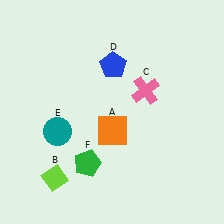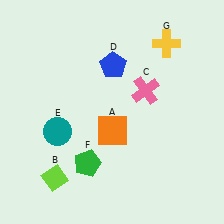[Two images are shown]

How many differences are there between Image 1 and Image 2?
There is 1 difference between the two images.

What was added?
A yellow cross (G) was added in Image 2.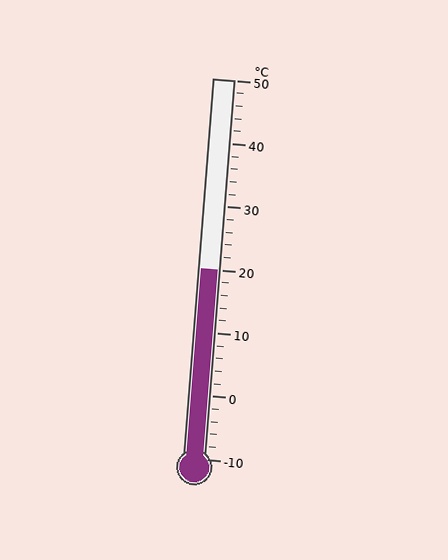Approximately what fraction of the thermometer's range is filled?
The thermometer is filled to approximately 50% of its range.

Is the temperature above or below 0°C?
The temperature is above 0°C.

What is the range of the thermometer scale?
The thermometer scale ranges from -10°C to 50°C.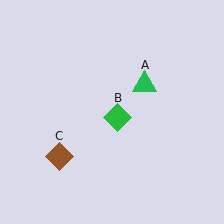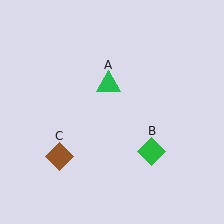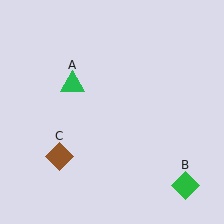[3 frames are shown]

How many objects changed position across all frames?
2 objects changed position: green triangle (object A), green diamond (object B).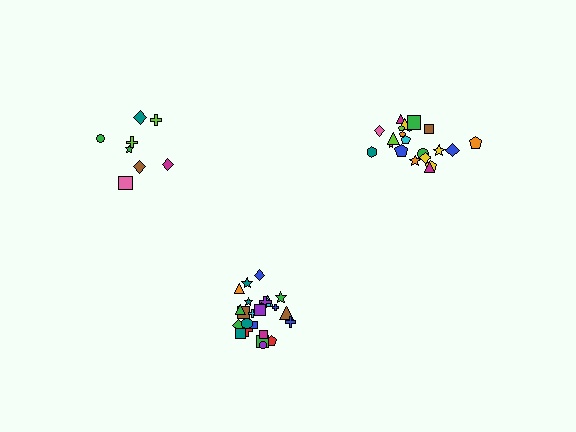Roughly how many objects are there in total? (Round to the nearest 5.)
Roughly 55 objects in total.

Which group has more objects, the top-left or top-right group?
The top-right group.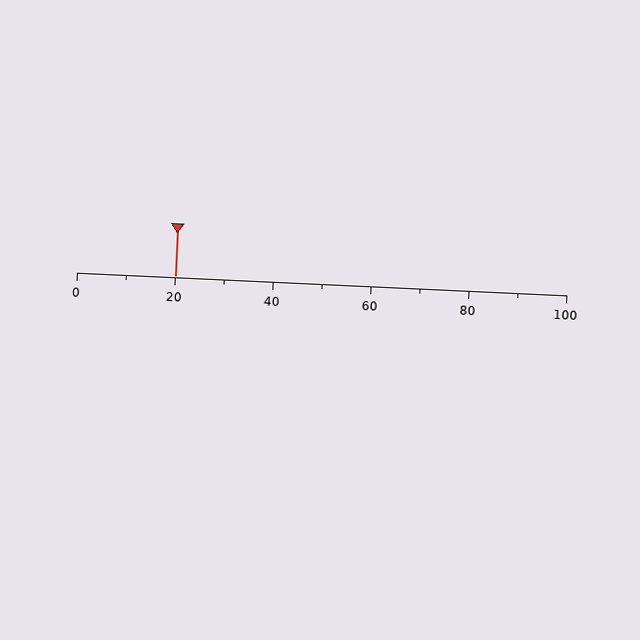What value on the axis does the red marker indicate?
The marker indicates approximately 20.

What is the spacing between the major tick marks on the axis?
The major ticks are spaced 20 apart.